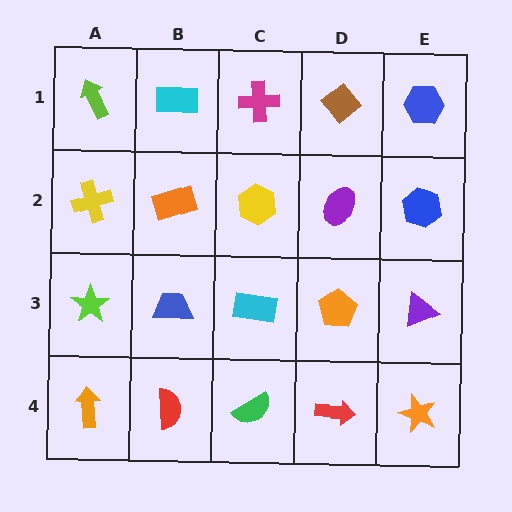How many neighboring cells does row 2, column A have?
3.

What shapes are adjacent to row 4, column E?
A purple triangle (row 3, column E), a red arrow (row 4, column D).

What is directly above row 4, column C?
A cyan rectangle.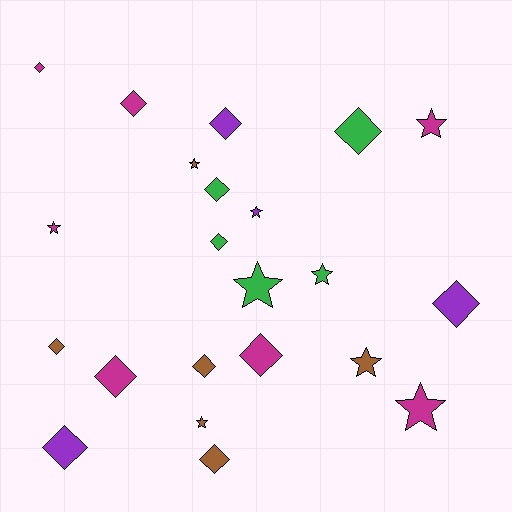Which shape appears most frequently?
Diamond, with 13 objects.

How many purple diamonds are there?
There are 3 purple diamonds.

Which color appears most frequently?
Magenta, with 7 objects.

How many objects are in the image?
There are 22 objects.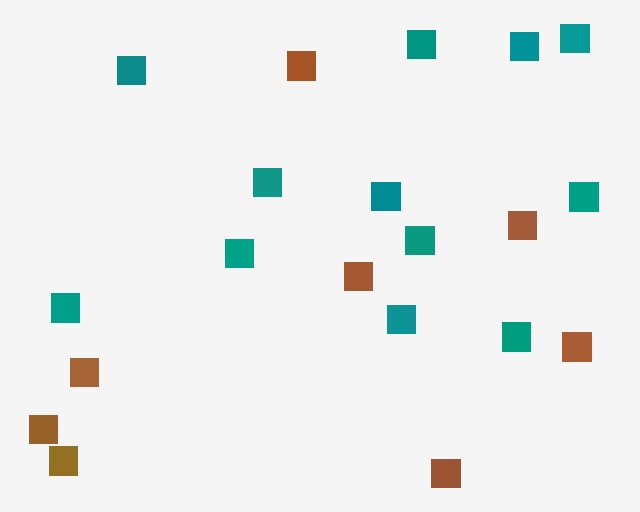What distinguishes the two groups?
There are 2 groups: one group of brown squares (8) and one group of teal squares (12).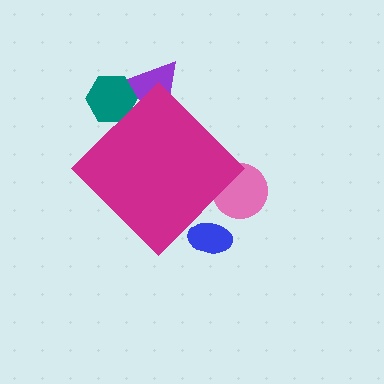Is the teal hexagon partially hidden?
Yes, the teal hexagon is partially hidden behind the magenta diamond.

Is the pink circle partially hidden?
Yes, the pink circle is partially hidden behind the magenta diamond.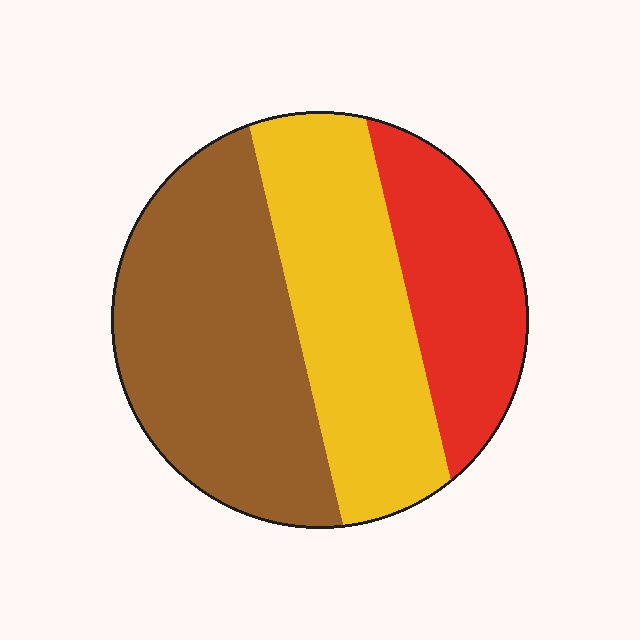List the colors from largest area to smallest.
From largest to smallest: brown, yellow, red.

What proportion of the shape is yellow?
Yellow covers 34% of the shape.